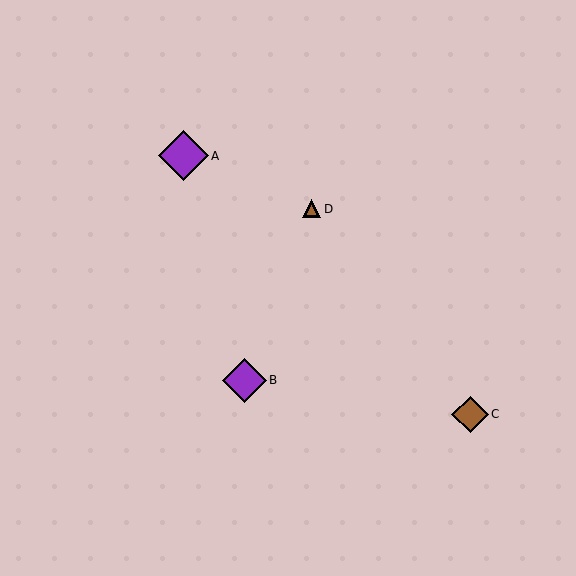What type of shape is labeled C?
Shape C is a brown diamond.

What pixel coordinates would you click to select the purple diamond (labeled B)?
Click at (244, 380) to select the purple diamond B.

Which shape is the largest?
The purple diamond (labeled A) is the largest.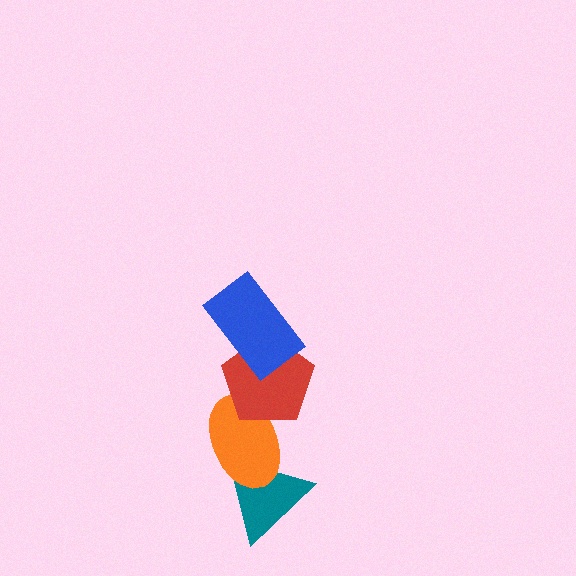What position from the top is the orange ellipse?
The orange ellipse is 3rd from the top.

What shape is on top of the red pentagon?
The blue rectangle is on top of the red pentagon.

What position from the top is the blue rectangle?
The blue rectangle is 1st from the top.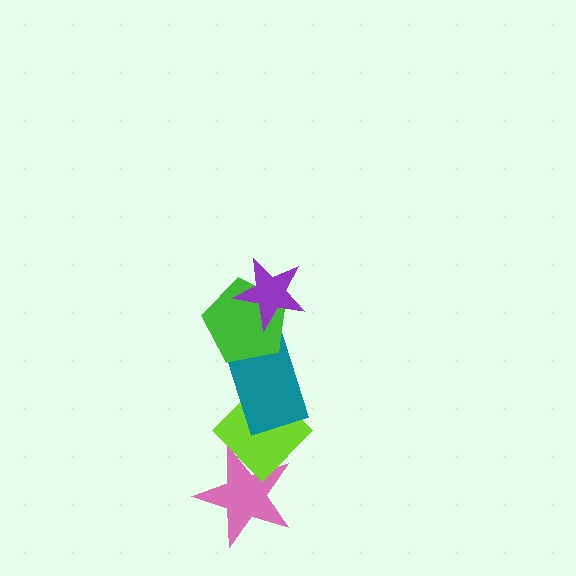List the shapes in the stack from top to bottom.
From top to bottom: the purple star, the green pentagon, the teal rectangle, the lime diamond, the pink star.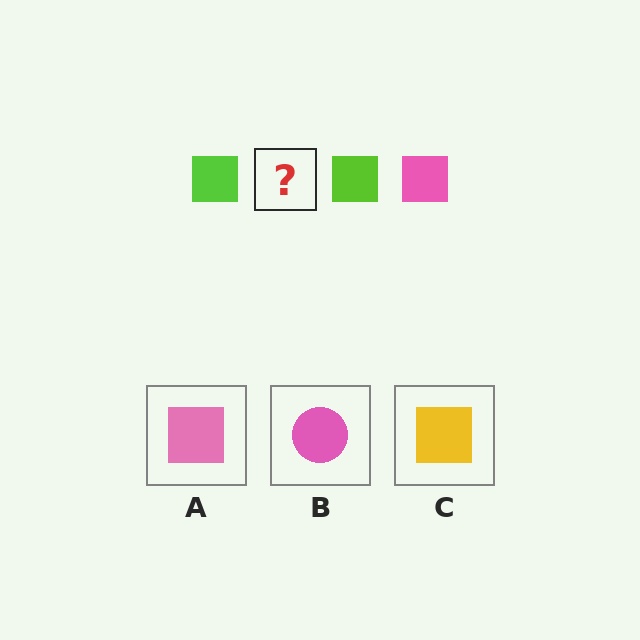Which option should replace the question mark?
Option A.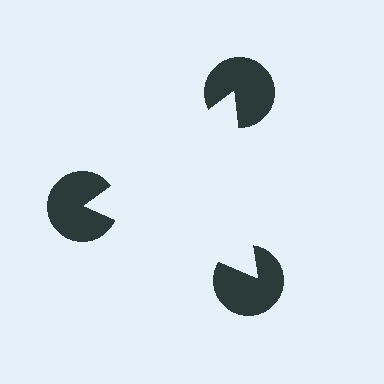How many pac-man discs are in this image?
There are 3 — one at each vertex of the illusory triangle.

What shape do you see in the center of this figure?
An illusory triangle — its edges are inferred from the aligned wedge cuts in the pac-man discs, not physically drawn.